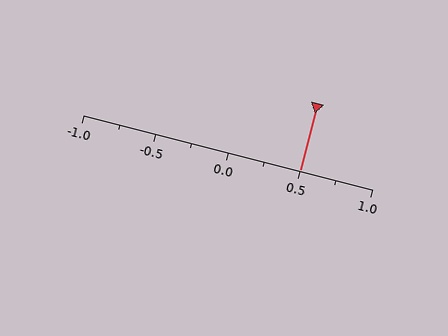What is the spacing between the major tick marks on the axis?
The major ticks are spaced 0.5 apart.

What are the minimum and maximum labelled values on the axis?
The axis runs from -1.0 to 1.0.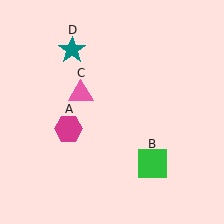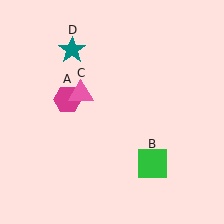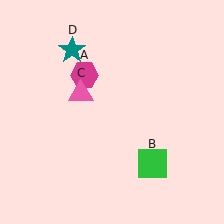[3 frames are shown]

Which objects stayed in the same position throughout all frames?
Green square (object B) and pink triangle (object C) and teal star (object D) remained stationary.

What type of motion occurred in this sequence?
The magenta hexagon (object A) rotated clockwise around the center of the scene.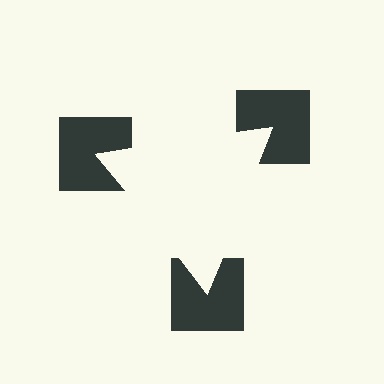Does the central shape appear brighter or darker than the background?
It typically appears slightly brighter than the background, even though no actual brightness change is drawn.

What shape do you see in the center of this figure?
An illusory triangle — its edges are inferred from the aligned wedge cuts in the notched squares, not physically drawn.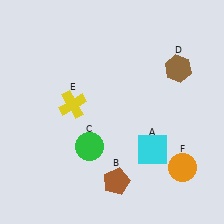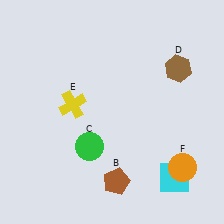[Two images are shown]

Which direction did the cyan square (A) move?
The cyan square (A) moved down.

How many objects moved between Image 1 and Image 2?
1 object moved between the two images.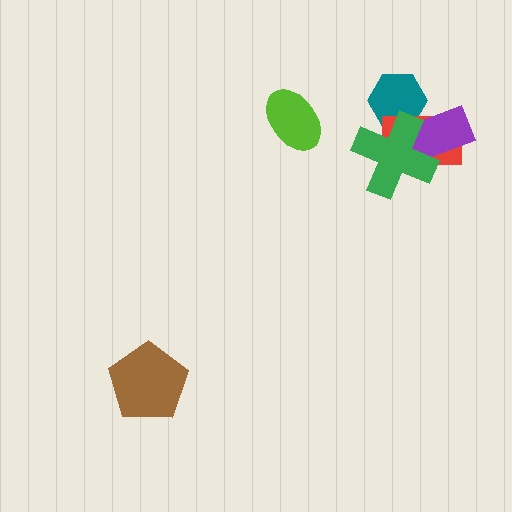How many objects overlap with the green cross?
3 objects overlap with the green cross.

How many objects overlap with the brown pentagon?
0 objects overlap with the brown pentagon.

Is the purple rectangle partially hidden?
Yes, it is partially covered by another shape.